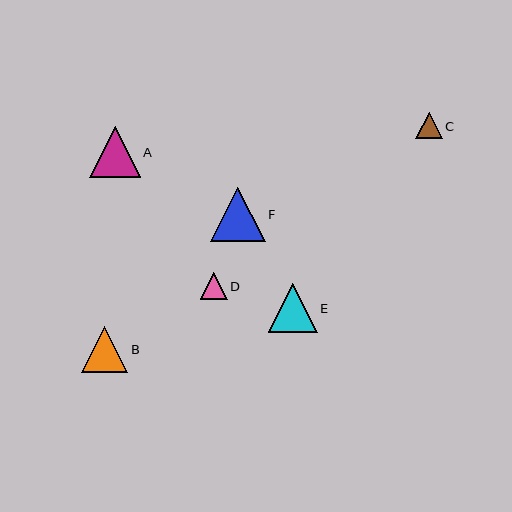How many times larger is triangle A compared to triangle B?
Triangle A is approximately 1.1 times the size of triangle B.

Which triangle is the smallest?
Triangle C is the smallest with a size of approximately 26 pixels.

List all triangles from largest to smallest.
From largest to smallest: F, A, E, B, D, C.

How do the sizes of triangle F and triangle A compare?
Triangle F and triangle A are approximately the same size.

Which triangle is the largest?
Triangle F is the largest with a size of approximately 55 pixels.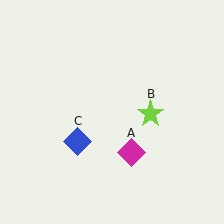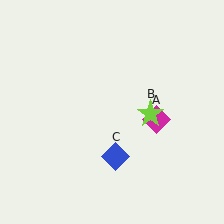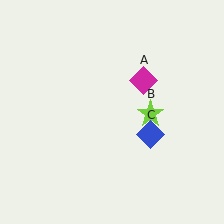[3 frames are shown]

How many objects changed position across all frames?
2 objects changed position: magenta diamond (object A), blue diamond (object C).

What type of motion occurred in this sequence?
The magenta diamond (object A), blue diamond (object C) rotated counterclockwise around the center of the scene.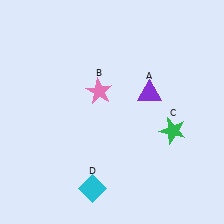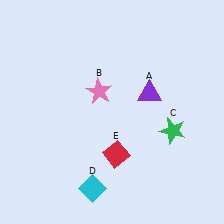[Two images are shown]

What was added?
A red diamond (E) was added in Image 2.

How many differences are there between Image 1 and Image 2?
There is 1 difference between the two images.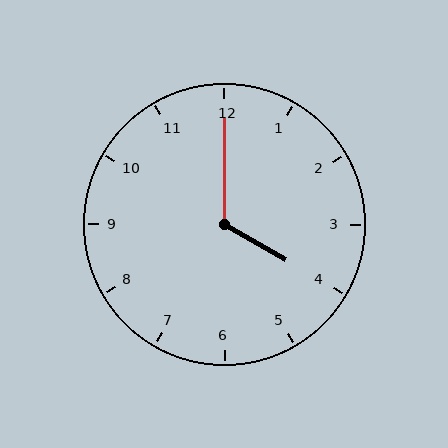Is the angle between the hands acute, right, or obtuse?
It is obtuse.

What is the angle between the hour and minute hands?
Approximately 120 degrees.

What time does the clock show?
4:00.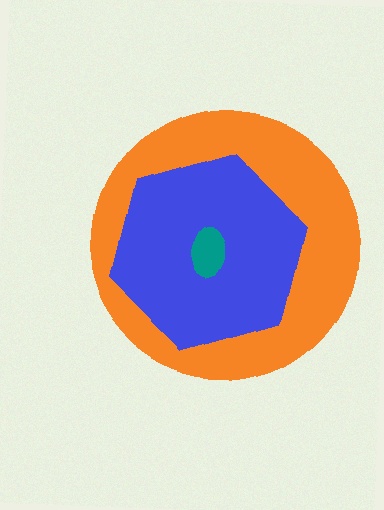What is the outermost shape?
The orange circle.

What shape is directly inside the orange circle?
The blue hexagon.